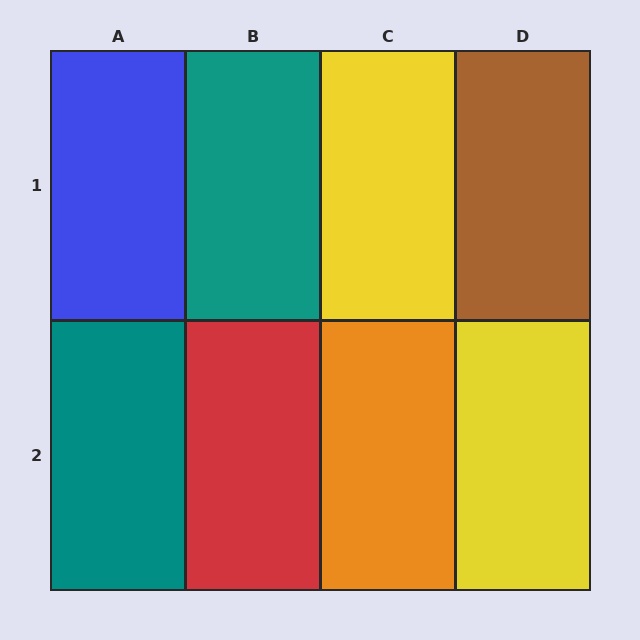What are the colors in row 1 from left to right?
Blue, teal, yellow, brown.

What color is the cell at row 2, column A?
Teal.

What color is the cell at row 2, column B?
Red.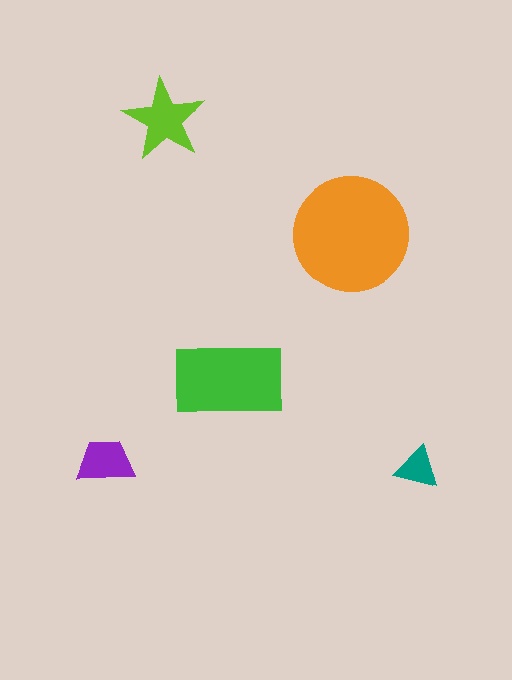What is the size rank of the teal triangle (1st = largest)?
5th.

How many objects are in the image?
There are 5 objects in the image.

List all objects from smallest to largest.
The teal triangle, the purple trapezoid, the lime star, the green rectangle, the orange circle.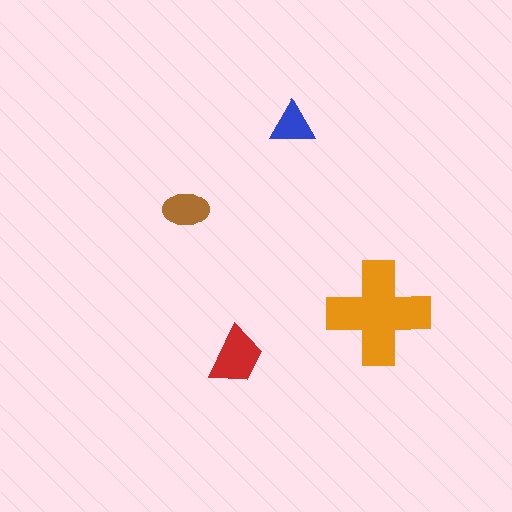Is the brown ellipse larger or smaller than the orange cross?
Smaller.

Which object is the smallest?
The blue triangle.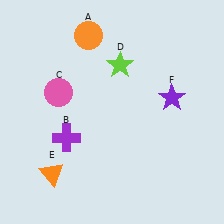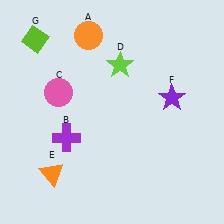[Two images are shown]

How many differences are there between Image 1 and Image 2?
There is 1 difference between the two images.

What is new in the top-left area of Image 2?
A lime diamond (G) was added in the top-left area of Image 2.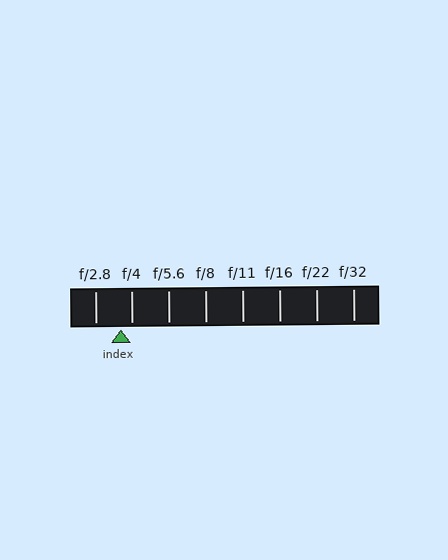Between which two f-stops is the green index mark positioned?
The index mark is between f/2.8 and f/4.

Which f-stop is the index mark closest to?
The index mark is closest to f/4.